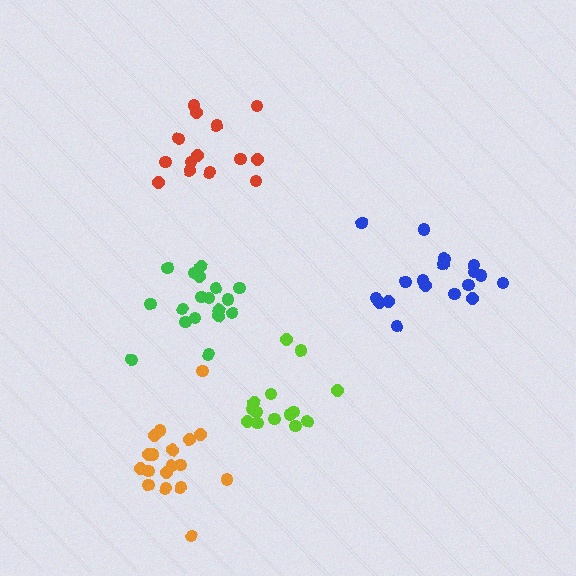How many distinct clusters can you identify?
There are 5 distinct clusters.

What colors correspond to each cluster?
The clusters are colored: green, orange, red, lime, blue.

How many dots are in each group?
Group 1: 18 dots, Group 2: 18 dots, Group 3: 14 dots, Group 4: 14 dots, Group 5: 18 dots (82 total).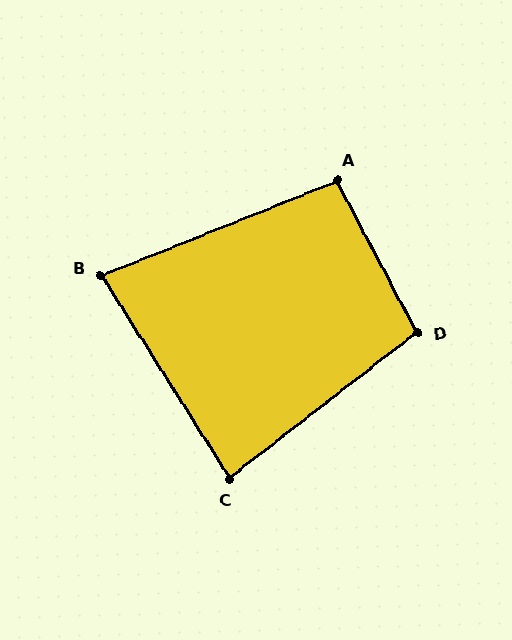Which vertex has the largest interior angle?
D, at approximately 100 degrees.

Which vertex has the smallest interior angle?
B, at approximately 80 degrees.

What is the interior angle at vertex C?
Approximately 84 degrees (acute).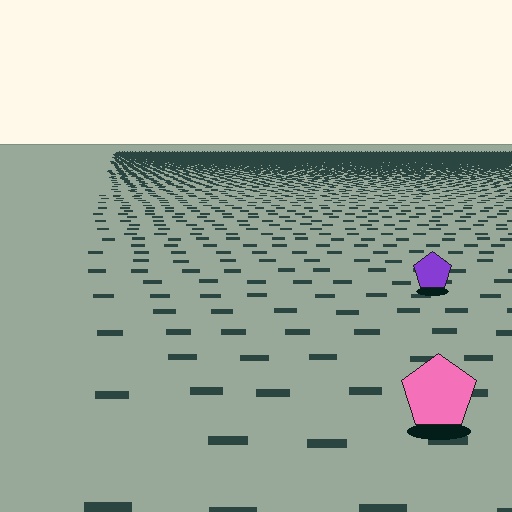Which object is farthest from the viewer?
The purple pentagon is farthest from the viewer. It appears smaller and the ground texture around it is denser.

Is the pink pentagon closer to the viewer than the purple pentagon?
Yes. The pink pentagon is closer — you can tell from the texture gradient: the ground texture is coarser near it.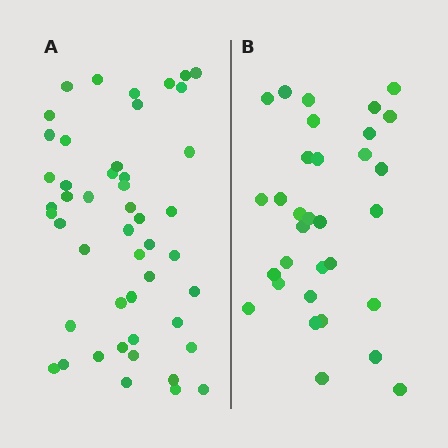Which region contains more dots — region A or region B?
Region A (the left region) has more dots.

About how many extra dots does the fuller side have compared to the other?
Region A has approximately 15 more dots than region B.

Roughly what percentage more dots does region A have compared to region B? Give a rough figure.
About 50% more.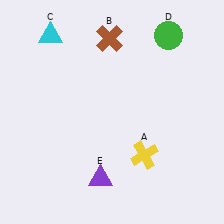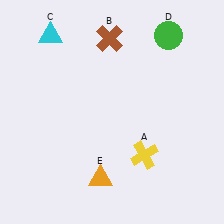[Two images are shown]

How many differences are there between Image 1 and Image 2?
There is 1 difference between the two images.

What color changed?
The triangle (E) changed from purple in Image 1 to orange in Image 2.